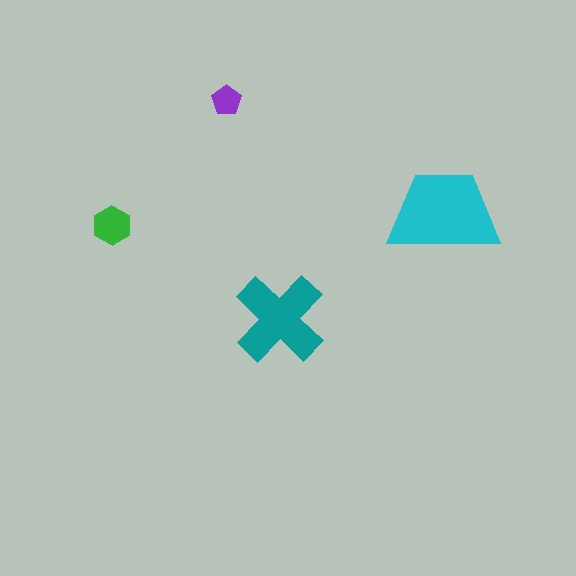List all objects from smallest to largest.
The purple pentagon, the green hexagon, the teal cross, the cyan trapezoid.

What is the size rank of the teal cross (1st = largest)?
2nd.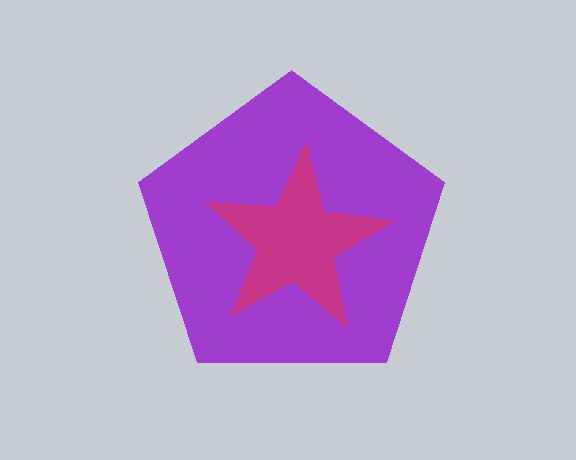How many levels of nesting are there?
2.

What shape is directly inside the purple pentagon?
The magenta star.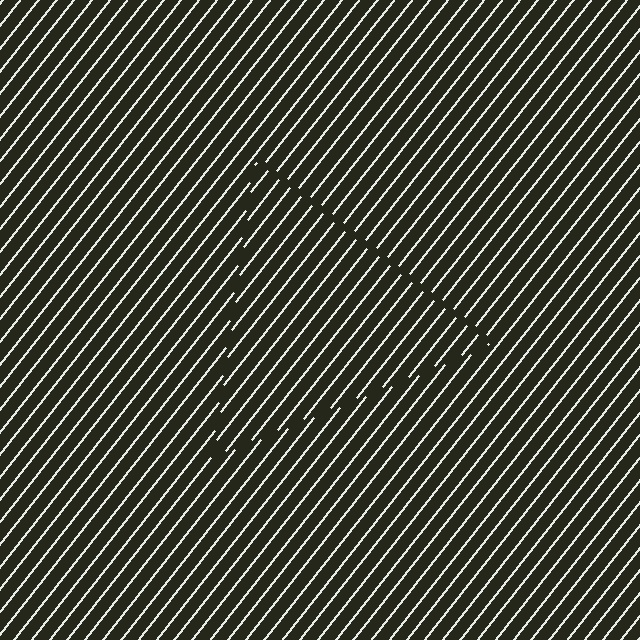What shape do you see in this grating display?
An illusory triangle. The interior of the shape contains the same grating, shifted by half a period — the contour is defined by the phase discontinuity where line-ends from the inner and outer gratings abut.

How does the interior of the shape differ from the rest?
The interior of the shape contains the same grating, shifted by half a period — the contour is defined by the phase discontinuity where line-ends from the inner and outer gratings abut.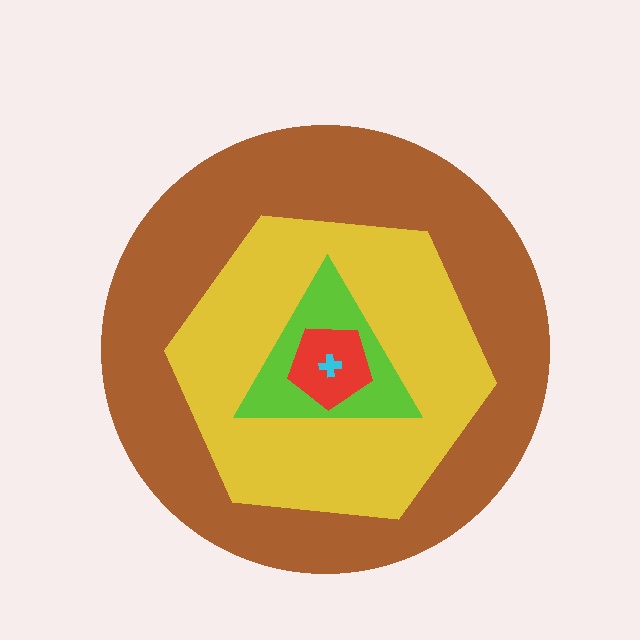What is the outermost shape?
The brown circle.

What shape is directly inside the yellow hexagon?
The lime triangle.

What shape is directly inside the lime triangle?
The red pentagon.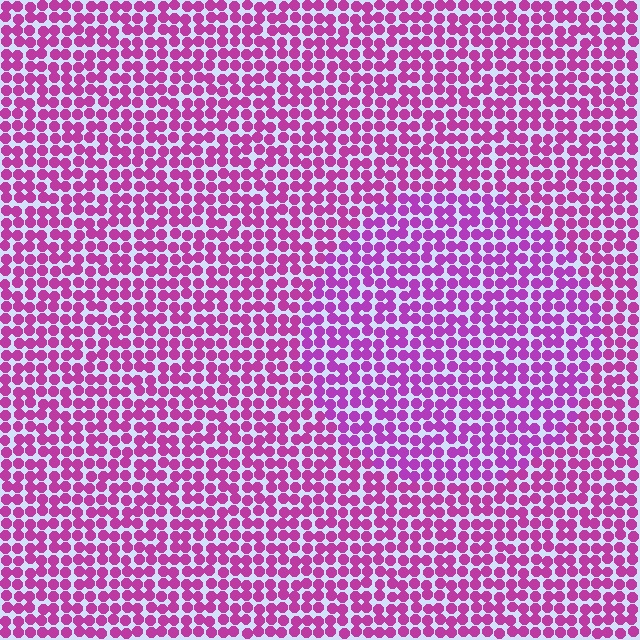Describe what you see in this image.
The image is filled with small magenta elements in a uniform arrangement. A circle-shaped region is visible where the elements are tinted to a slightly different hue, forming a subtle color boundary.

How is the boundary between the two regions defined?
The boundary is defined purely by a slight shift in hue (about 18 degrees). Spacing, size, and orientation are identical on both sides.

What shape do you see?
I see a circle.